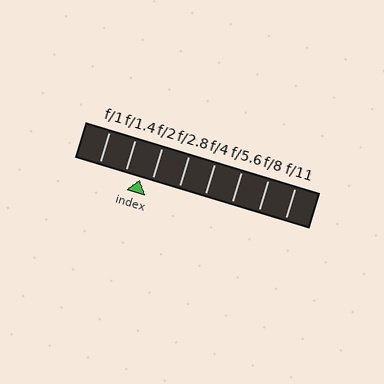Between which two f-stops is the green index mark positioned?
The index mark is between f/1.4 and f/2.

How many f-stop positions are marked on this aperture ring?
There are 8 f-stop positions marked.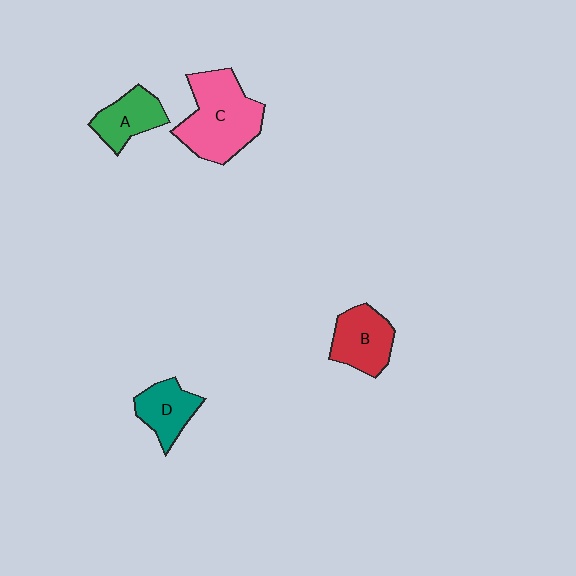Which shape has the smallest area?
Shape D (teal).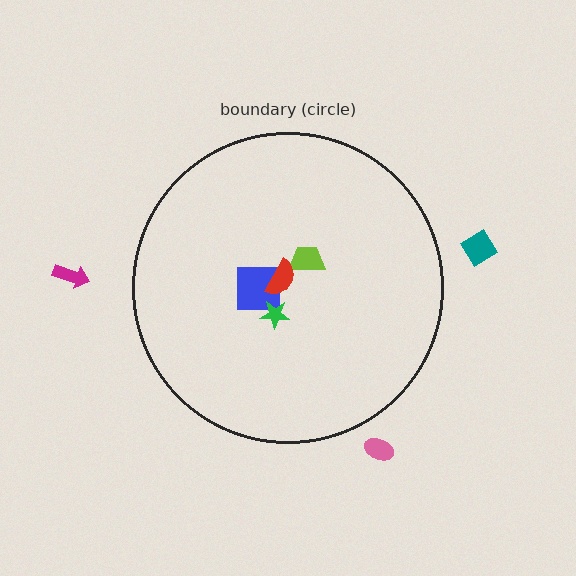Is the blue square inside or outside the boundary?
Inside.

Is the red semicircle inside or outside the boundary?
Inside.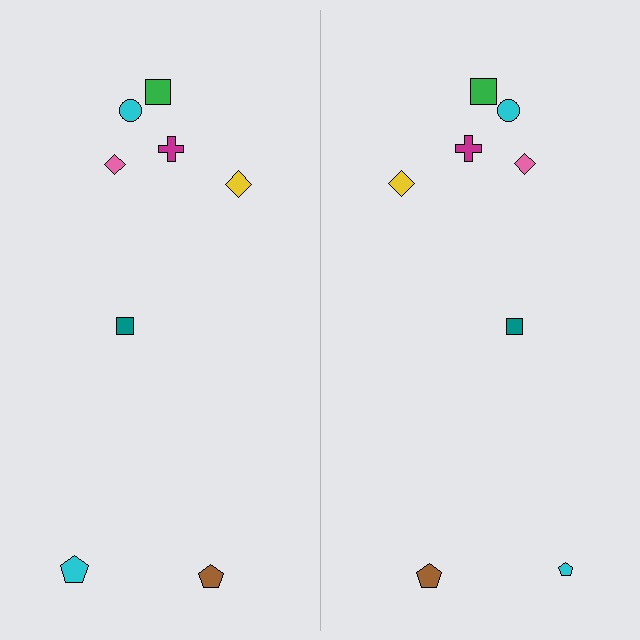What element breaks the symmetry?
The cyan pentagon on the right side has a different size than its mirror counterpart.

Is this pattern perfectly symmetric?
No, the pattern is not perfectly symmetric. The cyan pentagon on the right side has a different size than its mirror counterpart.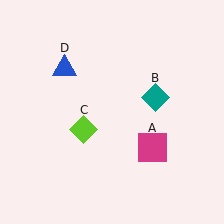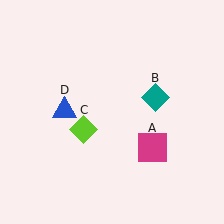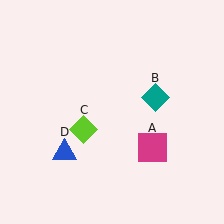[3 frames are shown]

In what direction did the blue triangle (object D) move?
The blue triangle (object D) moved down.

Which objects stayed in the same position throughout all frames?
Magenta square (object A) and teal diamond (object B) and lime diamond (object C) remained stationary.